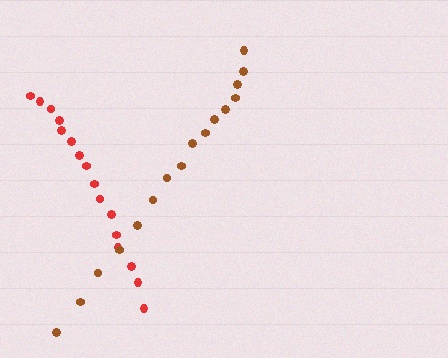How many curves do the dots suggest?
There are 2 distinct paths.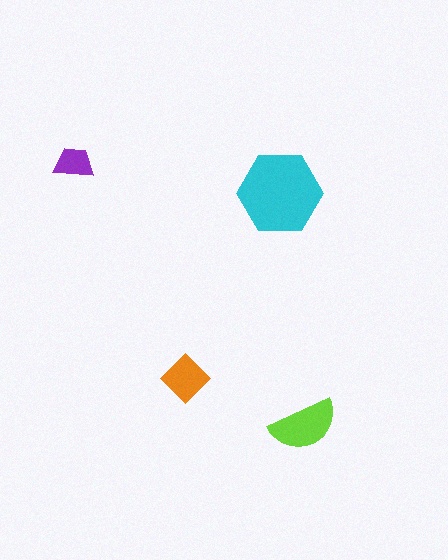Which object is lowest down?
The lime semicircle is bottommost.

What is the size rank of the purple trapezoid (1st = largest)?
4th.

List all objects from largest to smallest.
The cyan hexagon, the lime semicircle, the orange diamond, the purple trapezoid.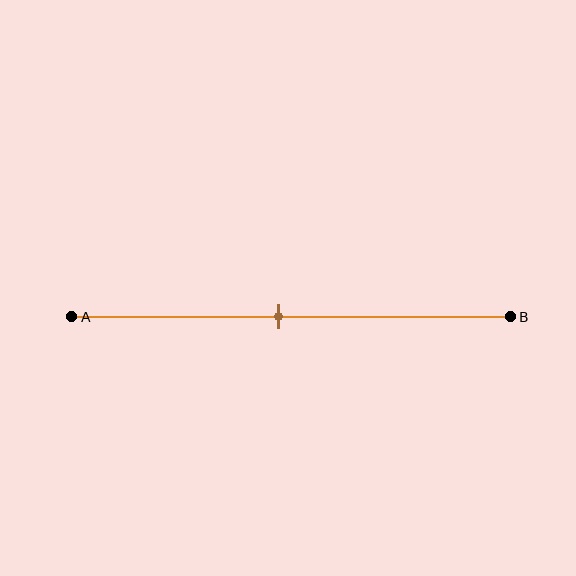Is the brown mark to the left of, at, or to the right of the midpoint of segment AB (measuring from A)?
The brown mark is approximately at the midpoint of segment AB.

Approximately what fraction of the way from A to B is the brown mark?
The brown mark is approximately 45% of the way from A to B.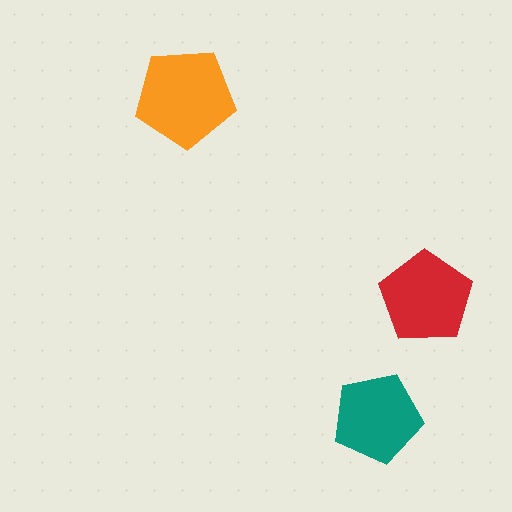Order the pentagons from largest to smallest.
the orange one, the red one, the teal one.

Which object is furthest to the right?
The red pentagon is rightmost.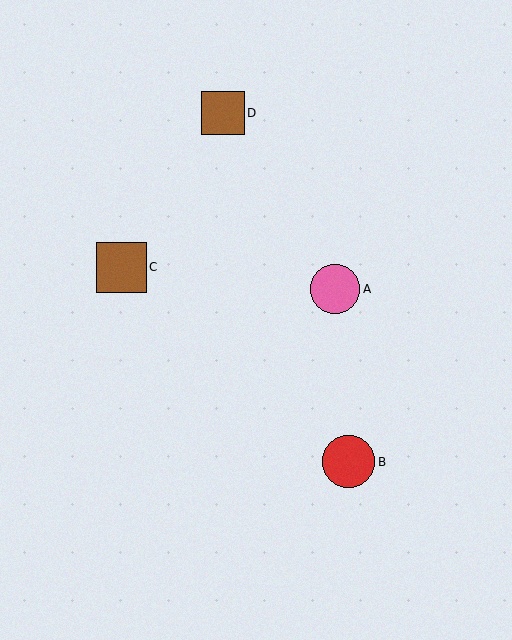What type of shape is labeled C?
Shape C is a brown square.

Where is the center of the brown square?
The center of the brown square is at (223, 113).